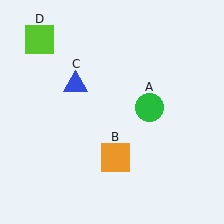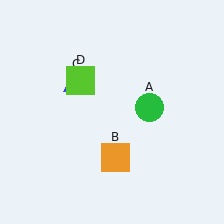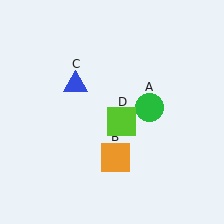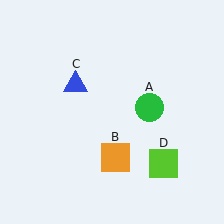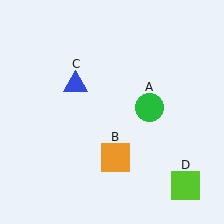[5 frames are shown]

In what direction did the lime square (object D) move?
The lime square (object D) moved down and to the right.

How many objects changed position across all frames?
1 object changed position: lime square (object D).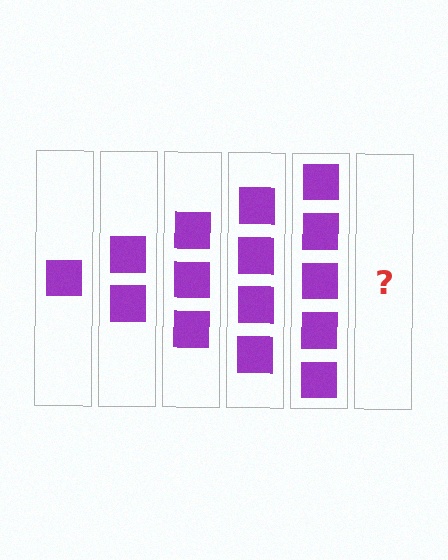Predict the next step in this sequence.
The next step is 6 squares.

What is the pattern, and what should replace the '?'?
The pattern is that each step adds one more square. The '?' should be 6 squares.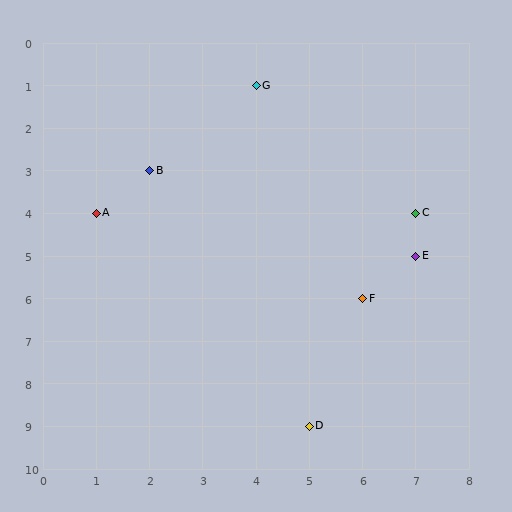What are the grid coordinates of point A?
Point A is at grid coordinates (1, 4).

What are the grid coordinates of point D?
Point D is at grid coordinates (5, 9).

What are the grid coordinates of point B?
Point B is at grid coordinates (2, 3).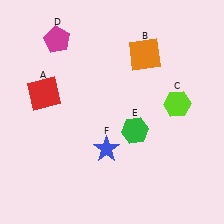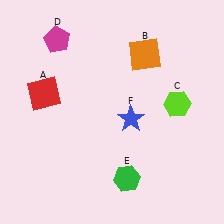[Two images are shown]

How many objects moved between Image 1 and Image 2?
2 objects moved between the two images.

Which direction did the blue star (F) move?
The blue star (F) moved up.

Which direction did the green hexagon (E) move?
The green hexagon (E) moved down.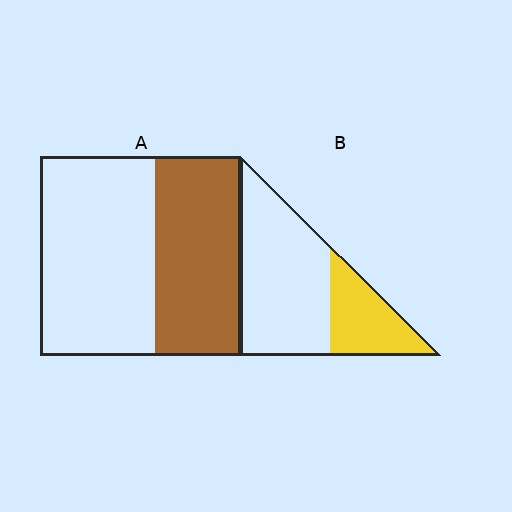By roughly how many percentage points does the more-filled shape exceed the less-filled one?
By roughly 10 percentage points (A over B).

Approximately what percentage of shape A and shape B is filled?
A is approximately 45% and B is approximately 30%.